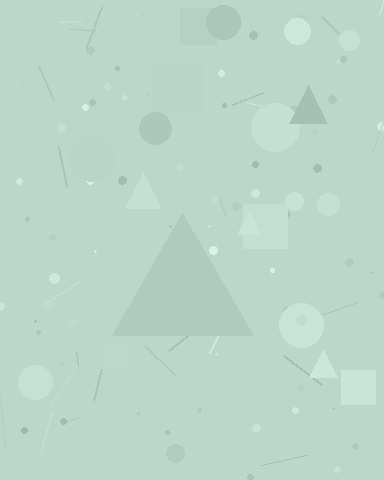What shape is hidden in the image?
A triangle is hidden in the image.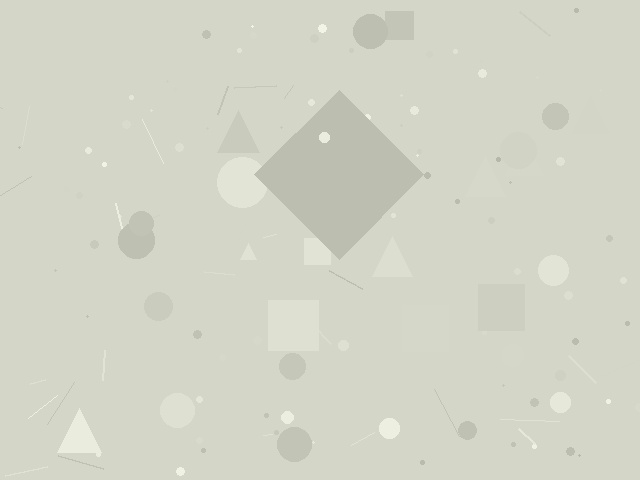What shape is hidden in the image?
A diamond is hidden in the image.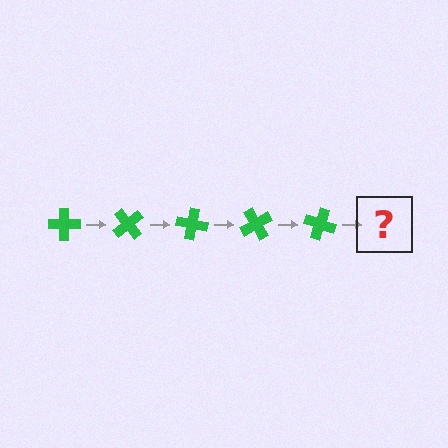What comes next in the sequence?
The next element should be a green cross rotated 250 degrees.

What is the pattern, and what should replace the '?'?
The pattern is that the cross rotates 50 degrees each step. The '?' should be a green cross rotated 250 degrees.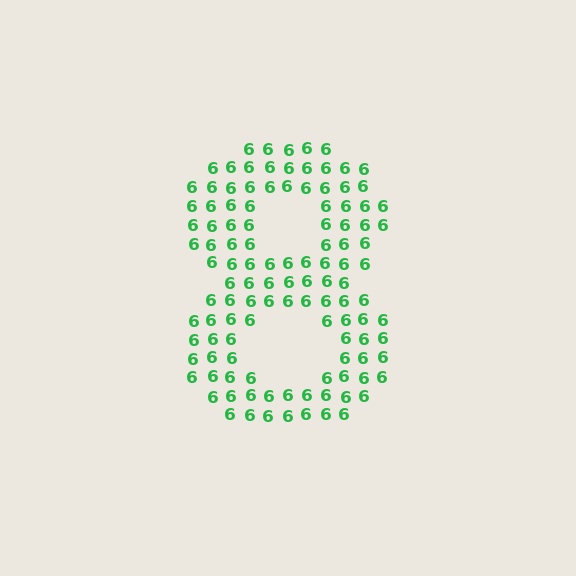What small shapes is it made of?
It is made of small digit 6's.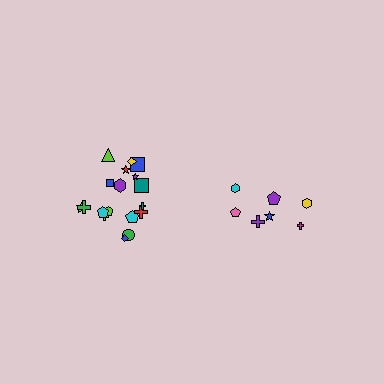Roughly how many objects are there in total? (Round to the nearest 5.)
Roughly 25 objects in total.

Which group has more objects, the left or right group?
The left group.